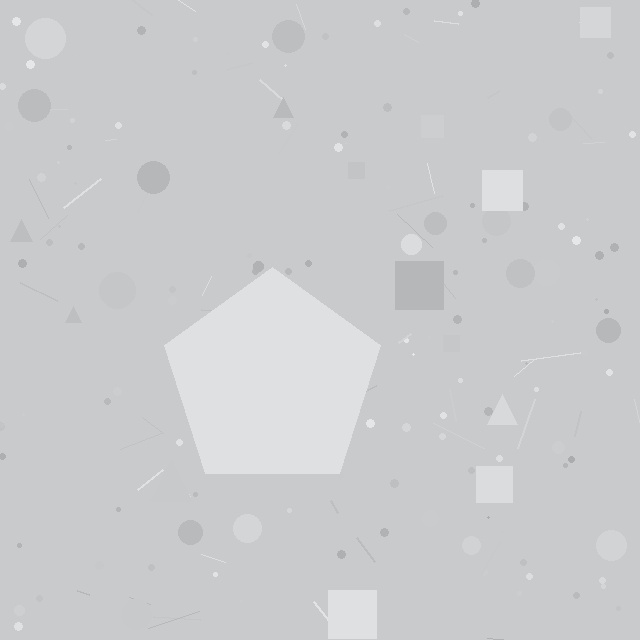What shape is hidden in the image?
A pentagon is hidden in the image.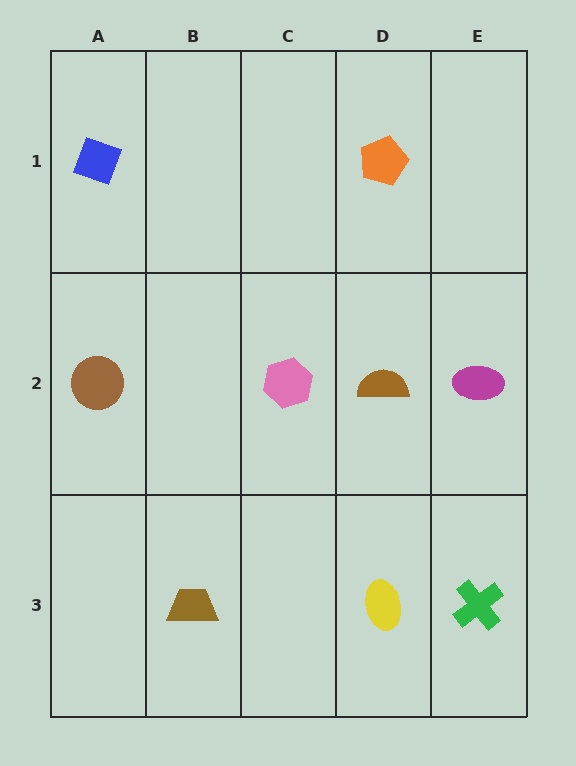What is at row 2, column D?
A brown semicircle.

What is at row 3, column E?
A green cross.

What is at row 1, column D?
An orange pentagon.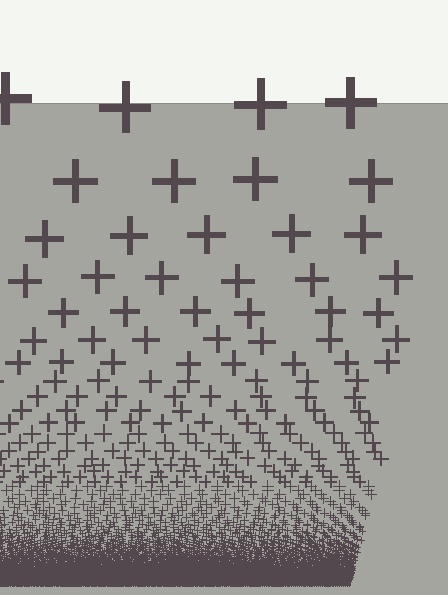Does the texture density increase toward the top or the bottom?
Density increases toward the bottom.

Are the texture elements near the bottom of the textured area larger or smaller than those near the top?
Smaller. The gradient is inverted — elements near the bottom are smaller and denser.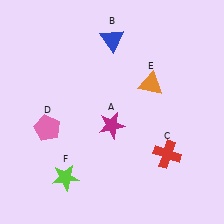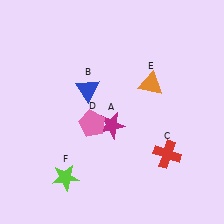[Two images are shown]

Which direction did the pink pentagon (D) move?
The pink pentagon (D) moved right.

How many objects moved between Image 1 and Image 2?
2 objects moved between the two images.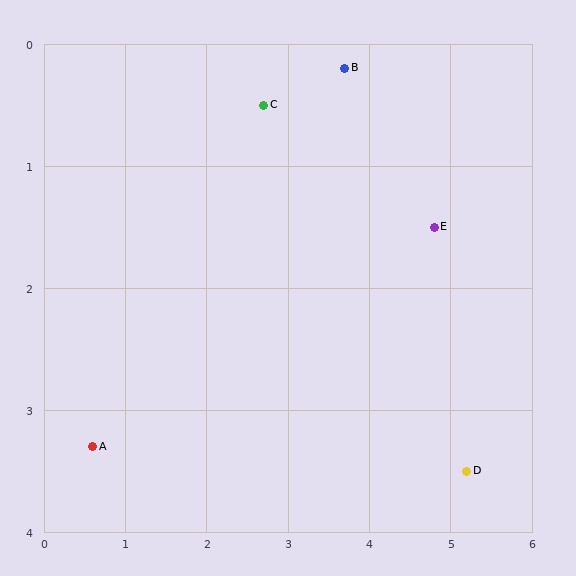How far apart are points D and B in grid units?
Points D and B are about 3.6 grid units apart.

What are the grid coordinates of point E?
Point E is at approximately (4.8, 1.5).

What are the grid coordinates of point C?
Point C is at approximately (2.7, 0.5).